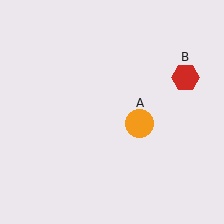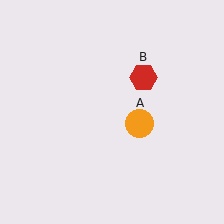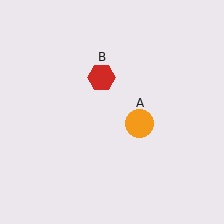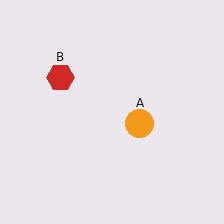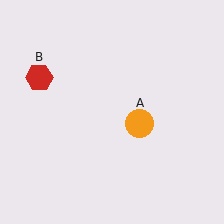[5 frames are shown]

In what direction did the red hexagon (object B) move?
The red hexagon (object B) moved left.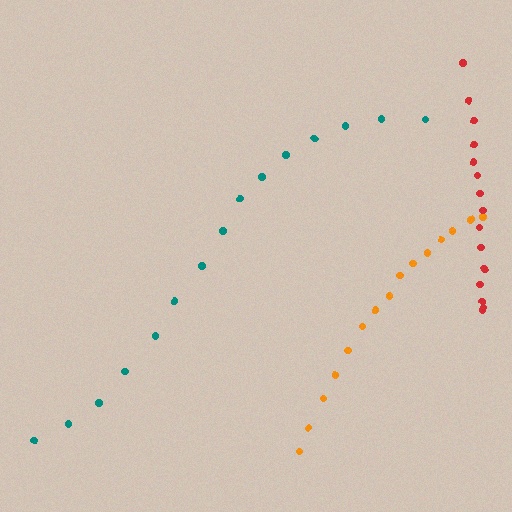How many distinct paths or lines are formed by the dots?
There are 3 distinct paths.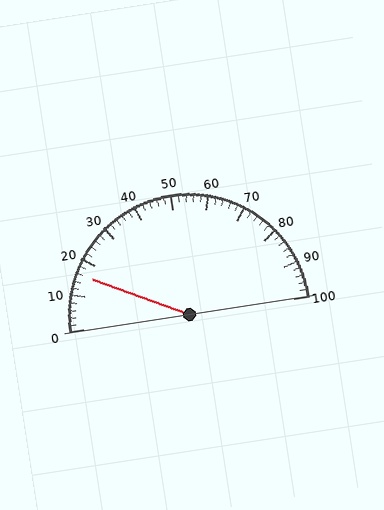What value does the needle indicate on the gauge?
The needle indicates approximately 16.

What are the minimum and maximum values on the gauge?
The gauge ranges from 0 to 100.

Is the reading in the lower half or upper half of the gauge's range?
The reading is in the lower half of the range (0 to 100).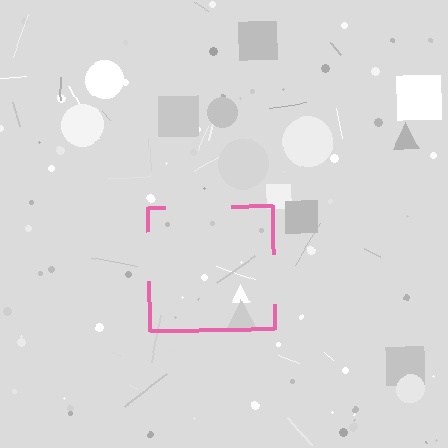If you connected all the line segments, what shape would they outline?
They would outline a square.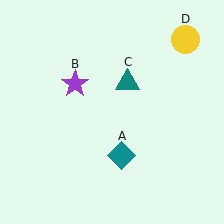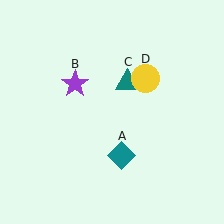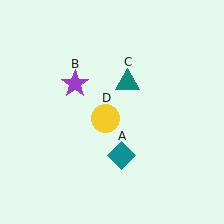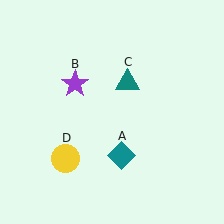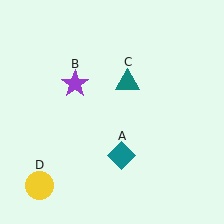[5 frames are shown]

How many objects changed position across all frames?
1 object changed position: yellow circle (object D).